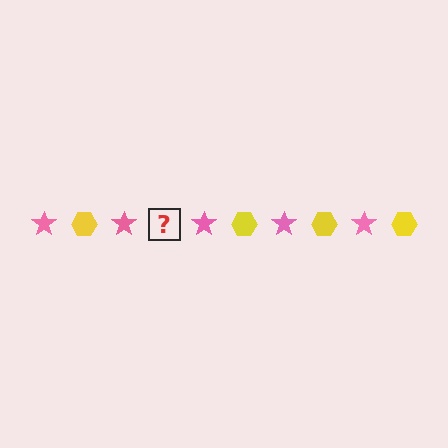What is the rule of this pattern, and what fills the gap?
The rule is that the pattern alternates between pink star and yellow hexagon. The gap should be filled with a yellow hexagon.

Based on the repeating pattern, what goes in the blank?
The blank should be a yellow hexagon.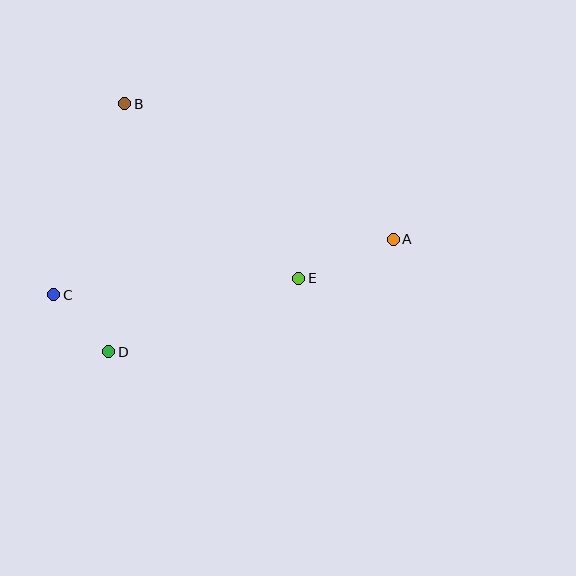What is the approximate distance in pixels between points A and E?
The distance between A and E is approximately 102 pixels.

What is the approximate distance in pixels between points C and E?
The distance between C and E is approximately 246 pixels.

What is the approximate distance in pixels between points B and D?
The distance between B and D is approximately 249 pixels.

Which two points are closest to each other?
Points C and D are closest to each other.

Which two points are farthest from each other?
Points A and C are farthest from each other.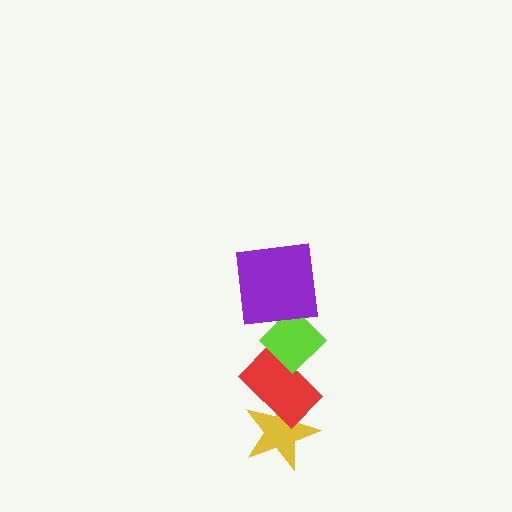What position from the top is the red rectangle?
The red rectangle is 3rd from the top.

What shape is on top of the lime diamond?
The purple square is on top of the lime diamond.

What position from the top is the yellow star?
The yellow star is 4th from the top.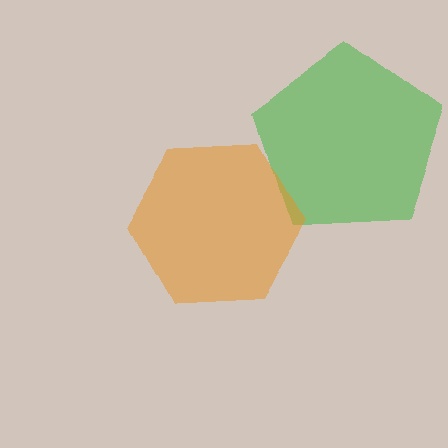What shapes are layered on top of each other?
The layered shapes are: a green pentagon, an orange hexagon.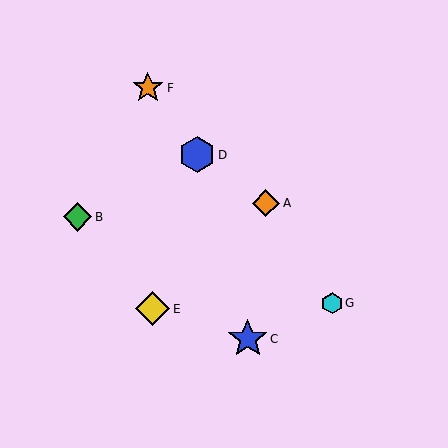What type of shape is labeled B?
Shape B is a green diamond.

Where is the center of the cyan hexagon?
The center of the cyan hexagon is at (332, 303).